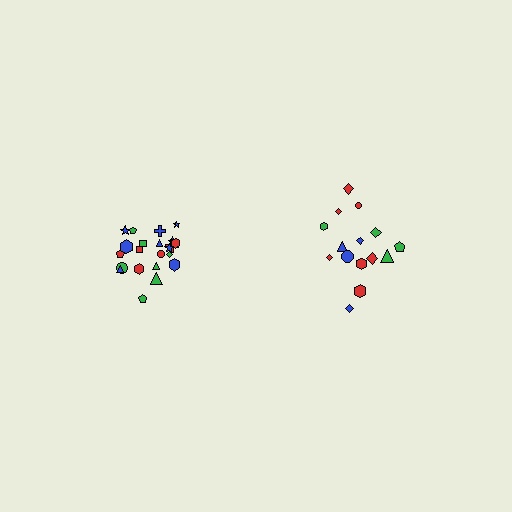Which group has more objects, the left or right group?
The left group.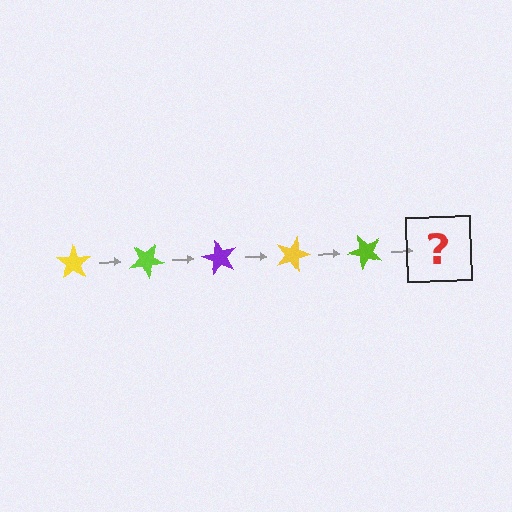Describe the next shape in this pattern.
It should be a purple star, rotated 150 degrees from the start.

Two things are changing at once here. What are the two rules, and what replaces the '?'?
The two rules are that it rotates 30 degrees each step and the color cycles through yellow, lime, and purple. The '?' should be a purple star, rotated 150 degrees from the start.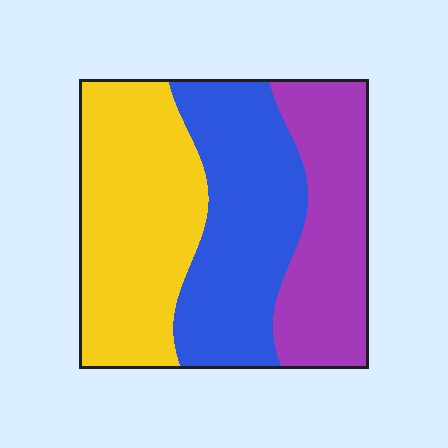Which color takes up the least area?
Purple, at roughly 30%.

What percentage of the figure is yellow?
Yellow takes up between a quarter and a half of the figure.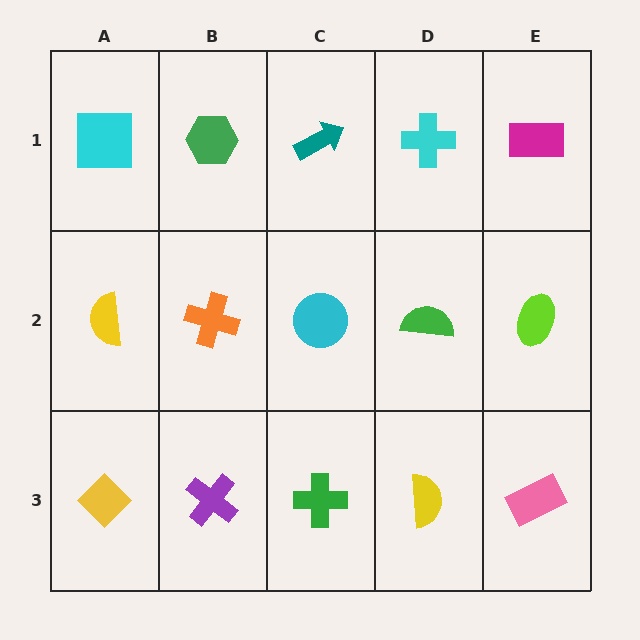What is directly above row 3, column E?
A lime ellipse.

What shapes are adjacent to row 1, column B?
An orange cross (row 2, column B), a cyan square (row 1, column A), a teal arrow (row 1, column C).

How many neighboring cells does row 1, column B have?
3.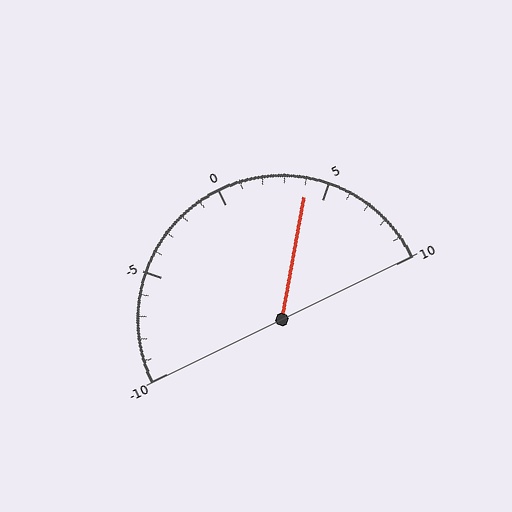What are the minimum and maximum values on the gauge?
The gauge ranges from -10 to 10.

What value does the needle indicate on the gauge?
The needle indicates approximately 4.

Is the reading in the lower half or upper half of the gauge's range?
The reading is in the upper half of the range (-10 to 10).